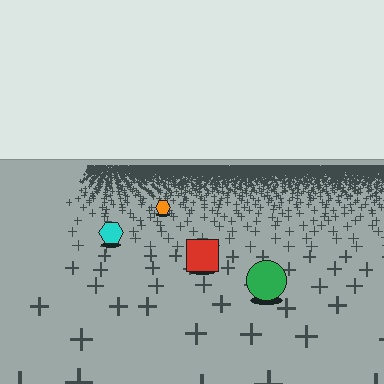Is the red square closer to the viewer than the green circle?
No. The green circle is closer — you can tell from the texture gradient: the ground texture is coarser near it.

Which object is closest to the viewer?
The green circle is closest. The texture marks near it are larger and more spread out.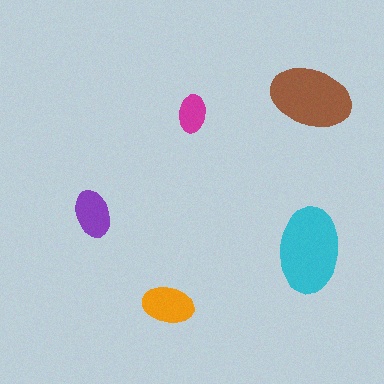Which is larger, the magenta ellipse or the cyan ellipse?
The cyan one.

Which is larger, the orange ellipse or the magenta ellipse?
The orange one.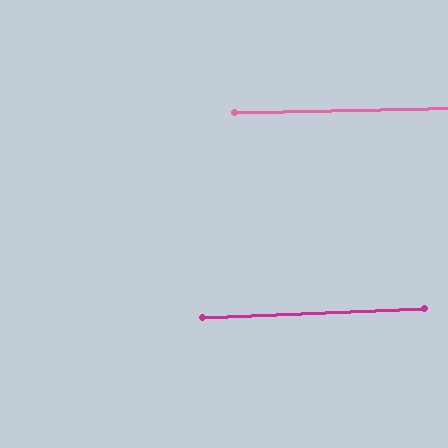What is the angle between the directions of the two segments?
Approximately 1 degree.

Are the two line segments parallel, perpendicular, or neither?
Parallel — their directions differ by only 1.1°.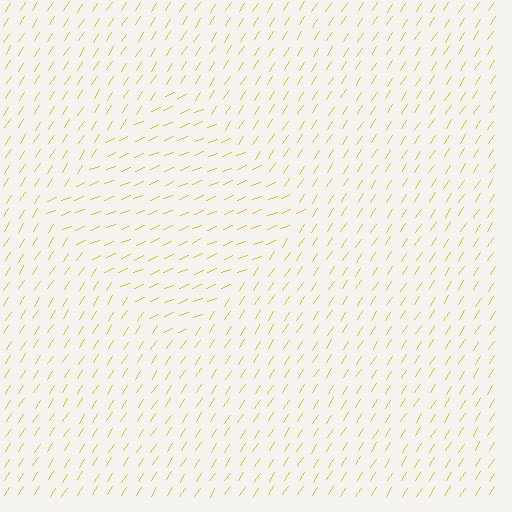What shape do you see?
I see a diamond.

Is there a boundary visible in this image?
Yes, there is a texture boundary formed by a change in line orientation.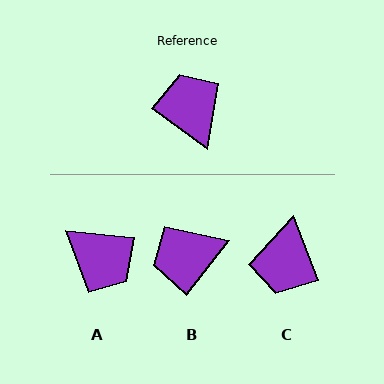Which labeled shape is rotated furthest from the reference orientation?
A, about 150 degrees away.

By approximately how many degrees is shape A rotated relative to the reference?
Approximately 150 degrees clockwise.